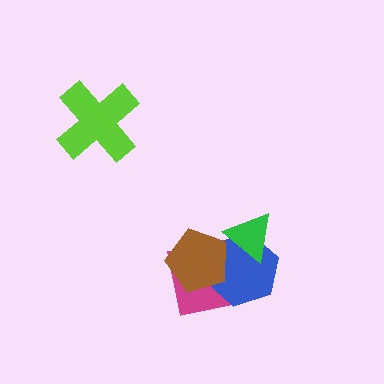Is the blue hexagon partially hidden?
Yes, it is partially covered by another shape.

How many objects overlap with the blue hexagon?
3 objects overlap with the blue hexagon.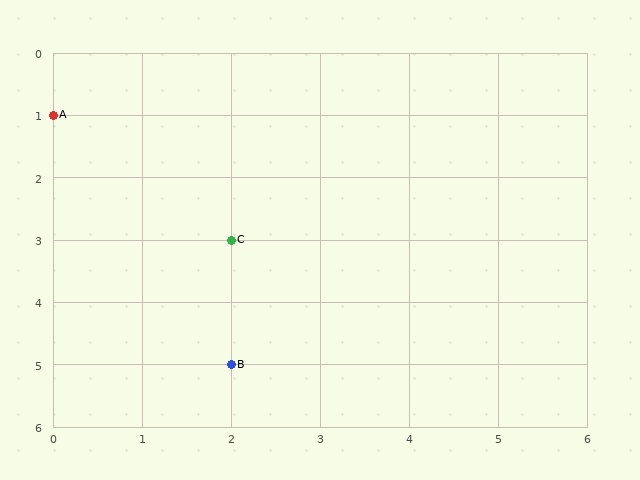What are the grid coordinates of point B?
Point B is at grid coordinates (2, 5).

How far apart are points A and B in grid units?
Points A and B are 2 columns and 4 rows apart (about 4.5 grid units diagonally).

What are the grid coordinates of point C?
Point C is at grid coordinates (2, 3).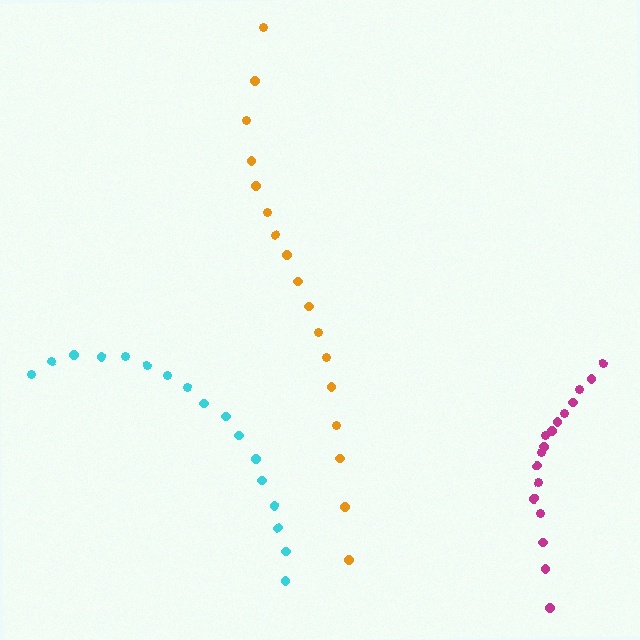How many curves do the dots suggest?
There are 3 distinct paths.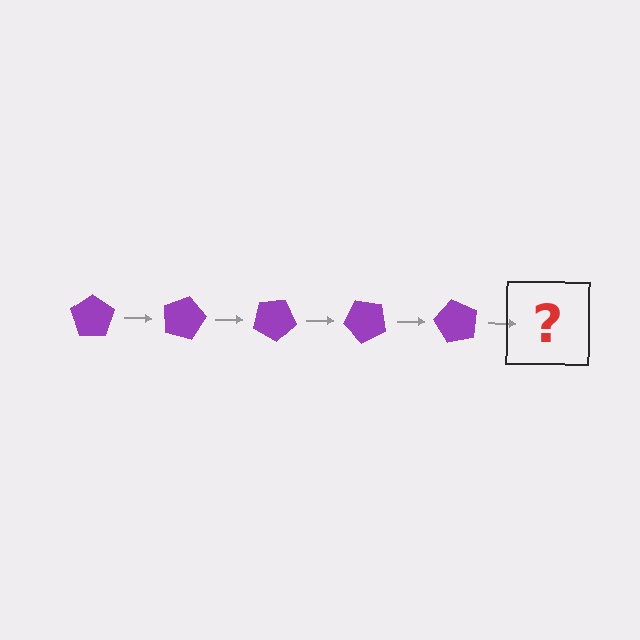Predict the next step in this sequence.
The next step is a purple pentagon rotated 75 degrees.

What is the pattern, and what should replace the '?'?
The pattern is that the pentagon rotates 15 degrees each step. The '?' should be a purple pentagon rotated 75 degrees.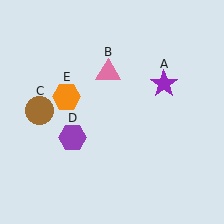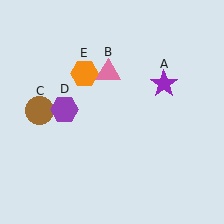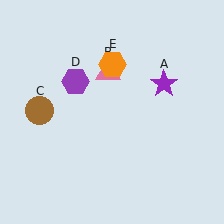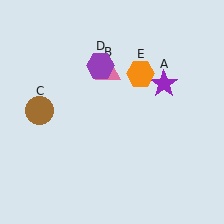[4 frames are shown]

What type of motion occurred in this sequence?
The purple hexagon (object D), orange hexagon (object E) rotated clockwise around the center of the scene.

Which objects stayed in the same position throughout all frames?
Purple star (object A) and pink triangle (object B) and brown circle (object C) remained stationary.